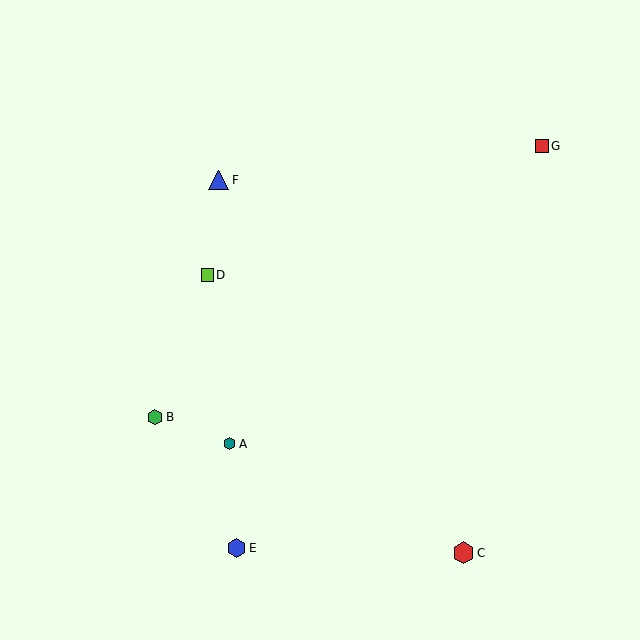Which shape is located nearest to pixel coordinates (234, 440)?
The teal hexagon (labeled A) at (230, 444) is nearest to that location.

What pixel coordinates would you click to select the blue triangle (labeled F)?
Click at (219, 180) to select the blue triangle F.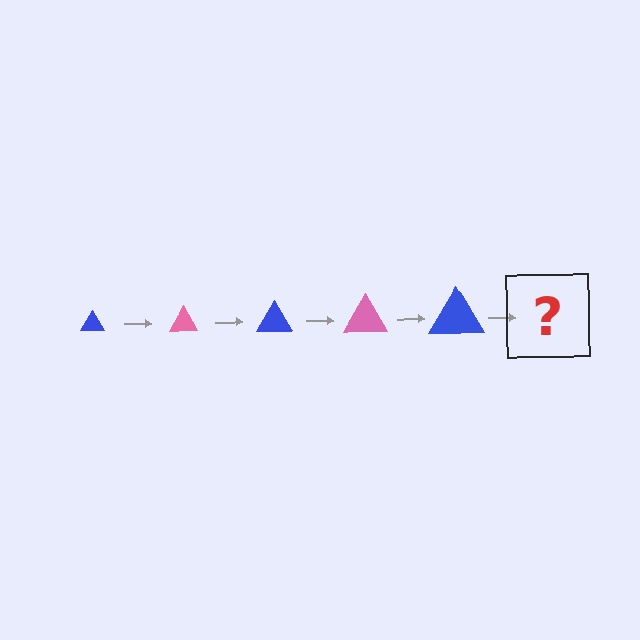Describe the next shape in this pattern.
It should be a pink triangle, larger than the previous one.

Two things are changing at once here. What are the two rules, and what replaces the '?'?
The two rules are that the triangle grows larger each step and the color cycles through blue and pink. The '?' should be a pink triangle, larger than the previous one.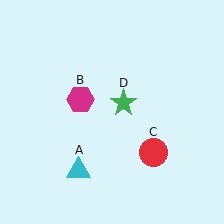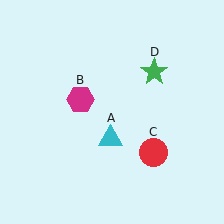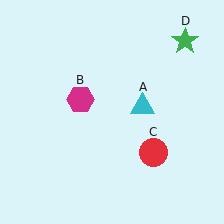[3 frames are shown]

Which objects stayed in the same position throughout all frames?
Magenta hexagon (object B) and red circle (object C) remained stationary.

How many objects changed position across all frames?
2 objects changed position: cyan triangle (object A), green star (object D).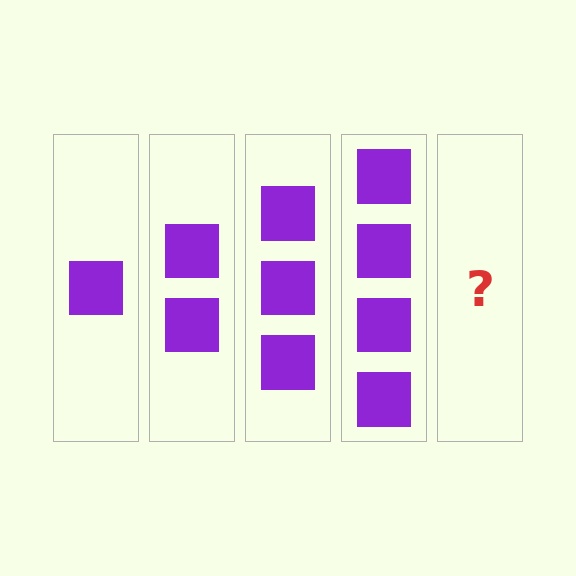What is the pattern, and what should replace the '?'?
The pattern is that each step adds one more square. The '?' should be 5 squares.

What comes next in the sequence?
The next element should be 5 squares.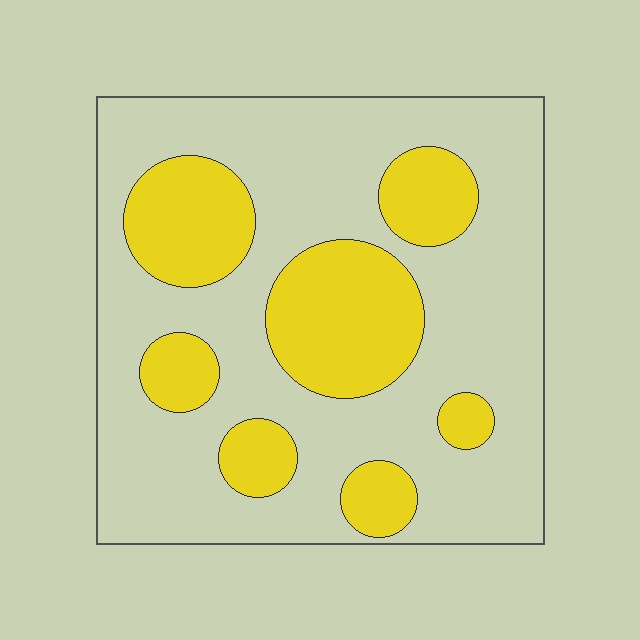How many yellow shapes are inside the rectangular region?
7.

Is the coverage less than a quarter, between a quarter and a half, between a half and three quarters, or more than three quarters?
Between a quarter and a half.